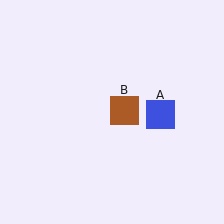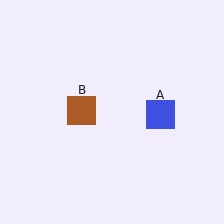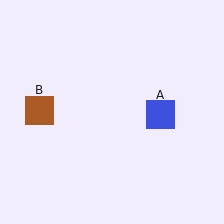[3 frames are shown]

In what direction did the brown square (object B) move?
The brown square (object B) moved left.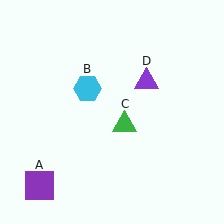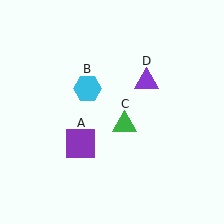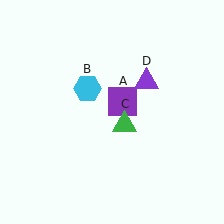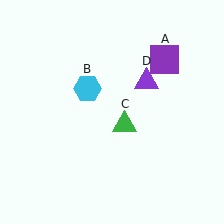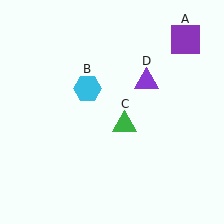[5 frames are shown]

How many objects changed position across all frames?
1 object changed position: purple square (object A).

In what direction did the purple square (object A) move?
The purple square (object A) moved up and to the right.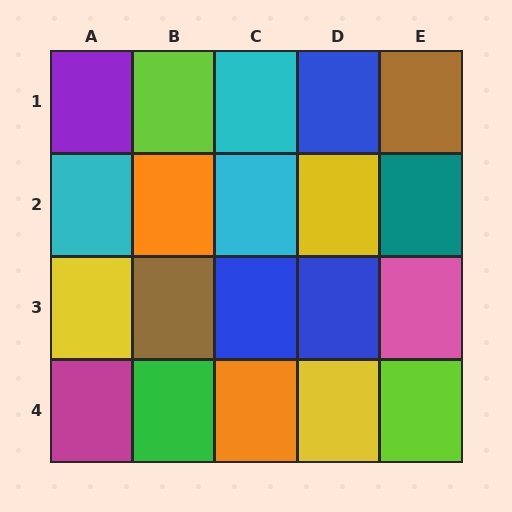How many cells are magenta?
1 cell is magenta.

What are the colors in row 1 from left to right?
Purple, lime, cyan, blue, brown.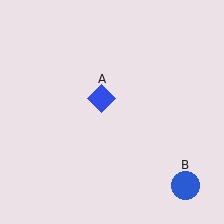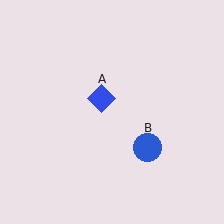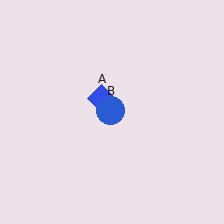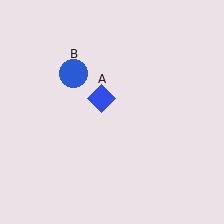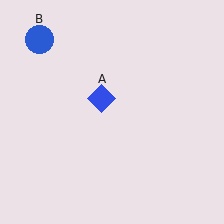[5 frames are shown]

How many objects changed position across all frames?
1 object changed position: blue circle (object B).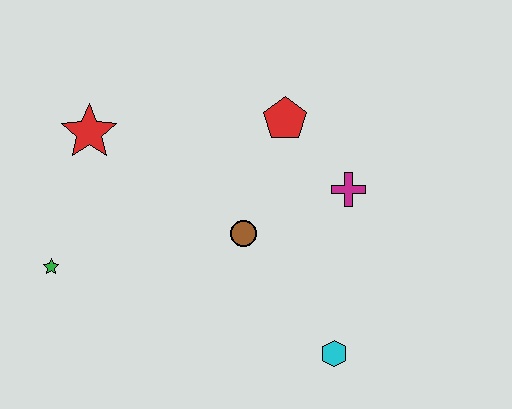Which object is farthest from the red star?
The cyan hexagon is farthest from the red star.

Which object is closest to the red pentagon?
The magenta cross is closest to the red pentagon.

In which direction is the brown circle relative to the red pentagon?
The brown circle is below the red pentagon.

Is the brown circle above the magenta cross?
No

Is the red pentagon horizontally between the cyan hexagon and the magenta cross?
No